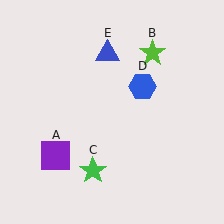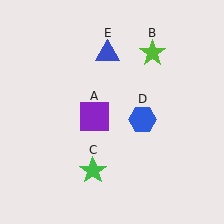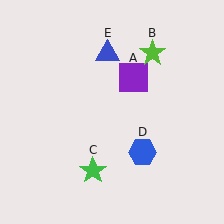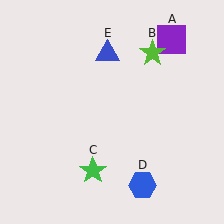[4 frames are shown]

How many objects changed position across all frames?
2 objects changed position: purple square (object A), blue hexagon (object D).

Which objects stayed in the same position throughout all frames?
Lime star (object B) and green star (object C) and blue triangle (object E) remained stationary.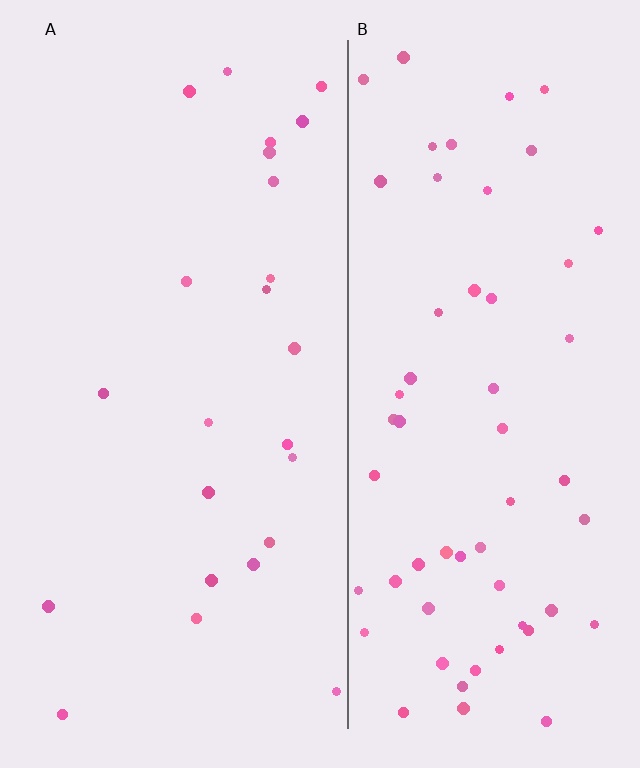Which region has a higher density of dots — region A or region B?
B (the right).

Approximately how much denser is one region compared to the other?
Approximately 2.4× — region B over region A.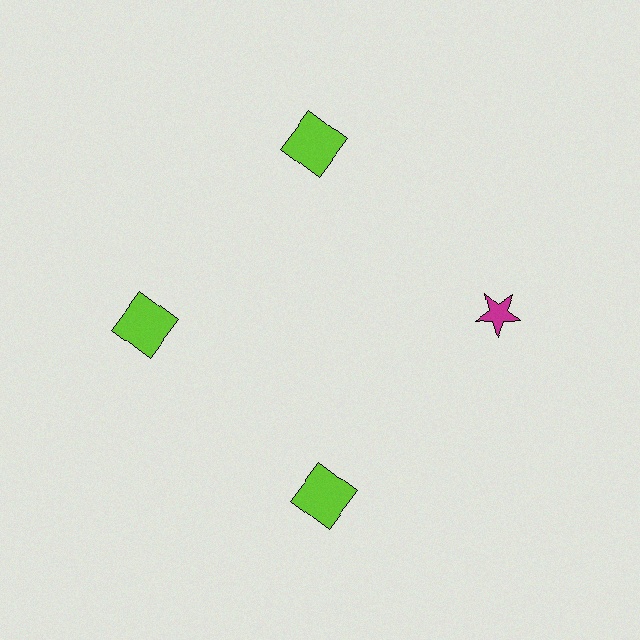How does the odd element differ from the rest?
It differs in both color (magenta instead of lime) and shape (star instead of square).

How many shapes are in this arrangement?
There are 4 shapes arranged in a ring pattern.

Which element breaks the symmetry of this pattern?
The magenta star at roughly the 3 o'clock position breaks the symmetry. All other shapes are lime squares.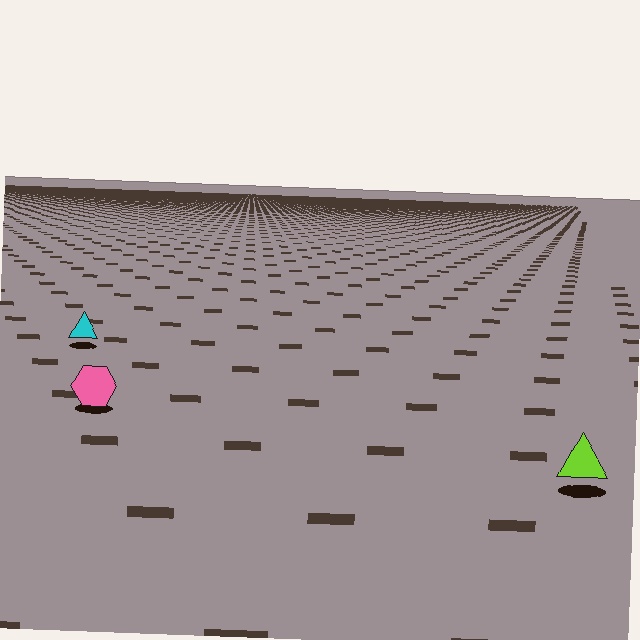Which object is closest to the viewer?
The lime triangle is closest. The texture marks near it are larger and more spread out.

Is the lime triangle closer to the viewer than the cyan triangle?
Yes. The lime triangle is closer — you can tell from the texture gradient: the ground texture is coarser near it.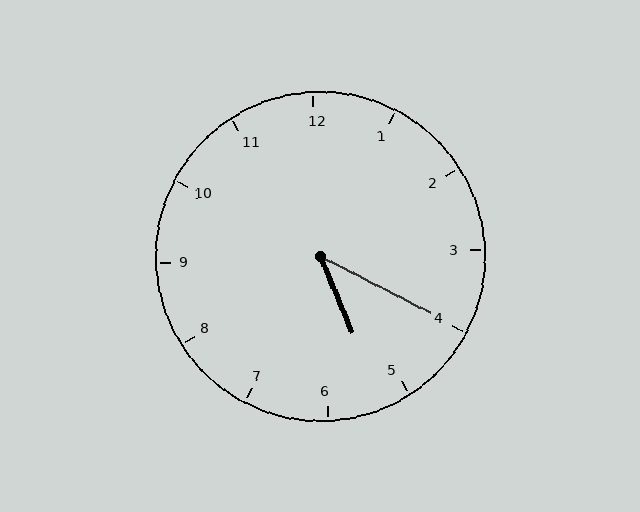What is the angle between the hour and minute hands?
Approximately 40 degrees.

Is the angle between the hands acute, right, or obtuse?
It is acute.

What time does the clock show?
5:20.